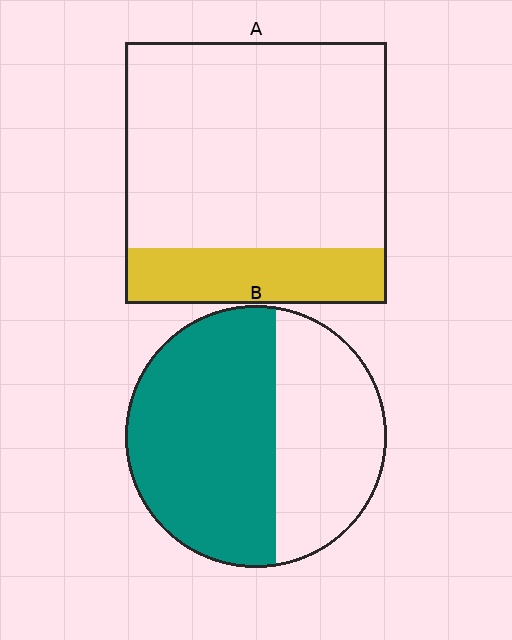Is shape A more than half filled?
No.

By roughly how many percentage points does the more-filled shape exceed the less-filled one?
By roughly 40 percentage points (B over A).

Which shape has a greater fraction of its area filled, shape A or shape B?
Shape B.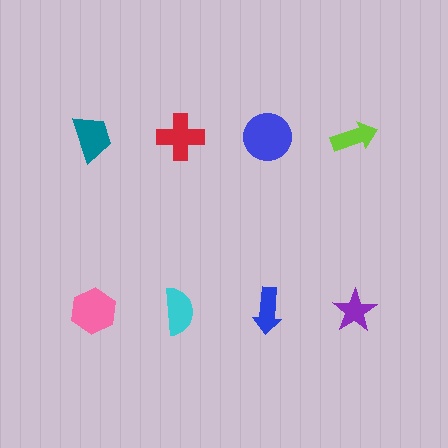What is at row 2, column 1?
A pink hexagon.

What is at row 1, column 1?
A teal trapezoid.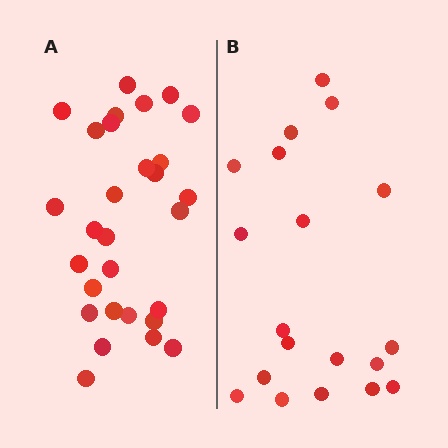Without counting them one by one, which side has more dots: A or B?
Region A (the left region) has more dots.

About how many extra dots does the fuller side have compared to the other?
Region A has roughly 10 or so more dots than region B.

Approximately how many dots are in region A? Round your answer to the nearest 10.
About 30 dots. (The exact count is 29, which rounds to 30.)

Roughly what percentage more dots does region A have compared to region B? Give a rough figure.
About 55% more.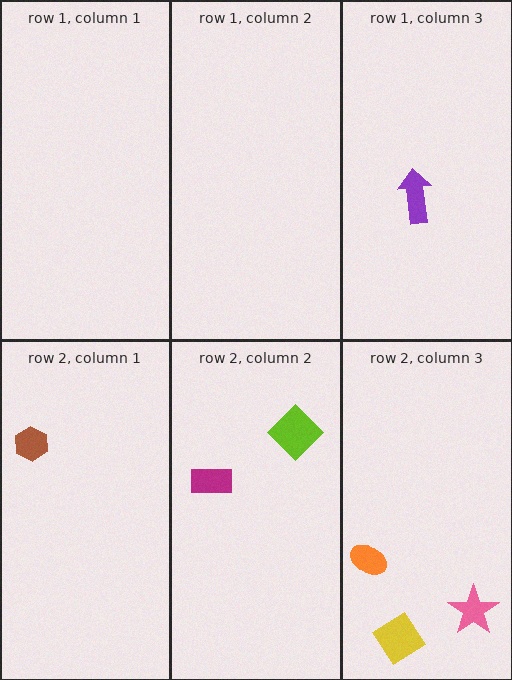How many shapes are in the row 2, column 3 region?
3.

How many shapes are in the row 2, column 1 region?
1.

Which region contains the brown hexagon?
The row 2, column 1 region.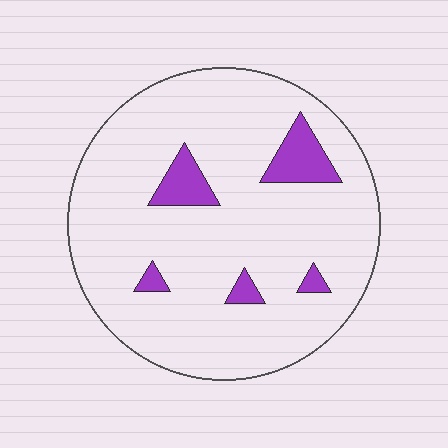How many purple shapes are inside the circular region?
5.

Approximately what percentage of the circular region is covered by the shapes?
Approximately 10%.